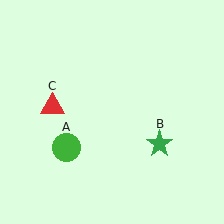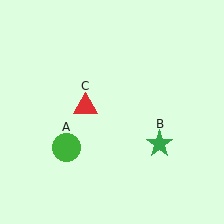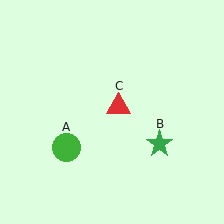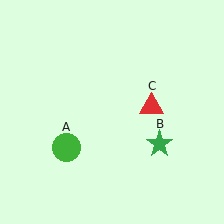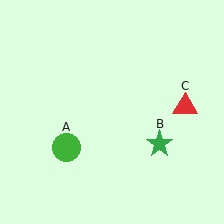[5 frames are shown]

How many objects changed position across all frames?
1 object changed position: red triangle (object C).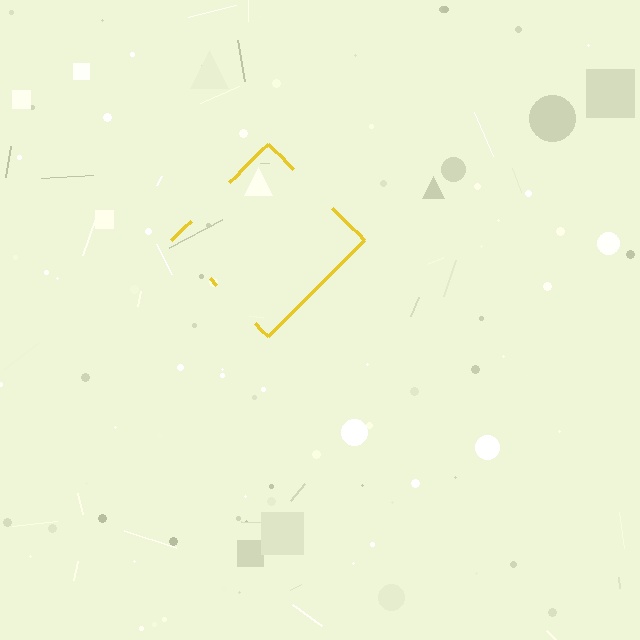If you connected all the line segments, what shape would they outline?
They would outline a diamond.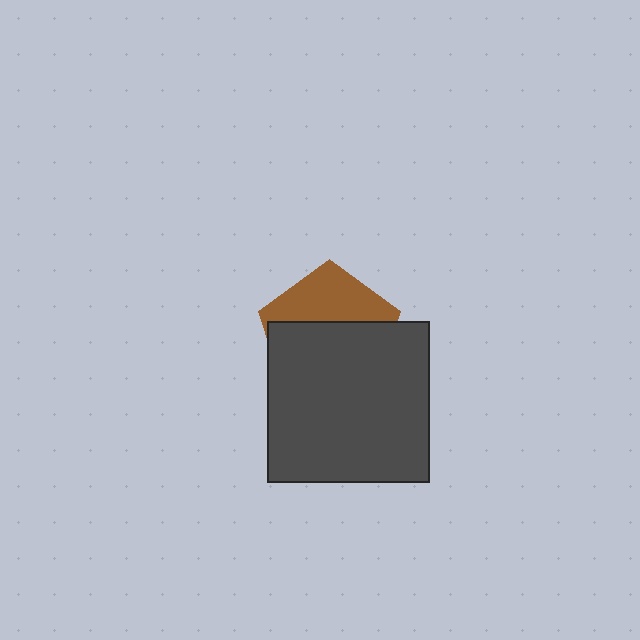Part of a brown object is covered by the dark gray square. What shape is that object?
It is a pentagon.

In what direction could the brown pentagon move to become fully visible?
The brown pentagon could move up. That would shift it out from behind the dark gray square entirely.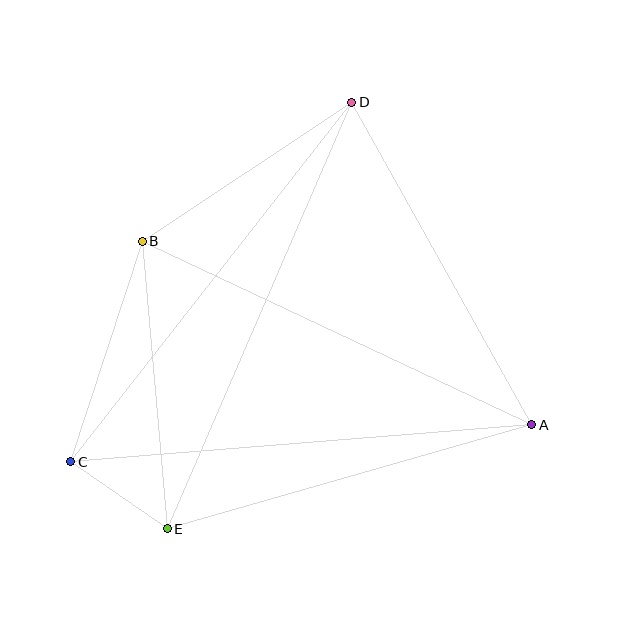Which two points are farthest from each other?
Points D and E are farthest from each other.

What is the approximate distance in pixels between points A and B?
The distance between A and B is approximately 431 pixels.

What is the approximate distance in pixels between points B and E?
The distance between B and E is approximately 289 pixels.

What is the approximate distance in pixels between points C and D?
The distance between C and D is approximately 456 pixels.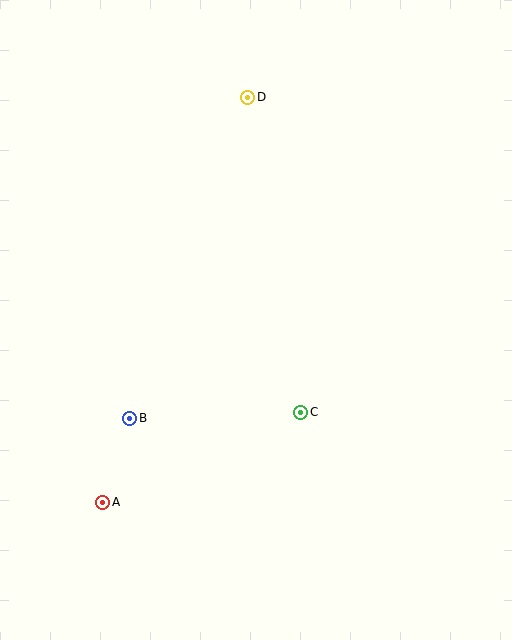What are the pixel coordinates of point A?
Point A is at (103, 502).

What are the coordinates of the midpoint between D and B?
The midpoint between D and B is at (189, 258).